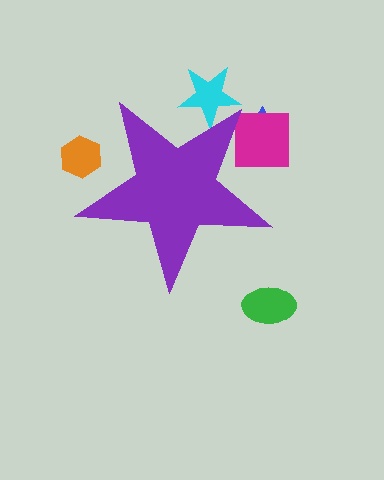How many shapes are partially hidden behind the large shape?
4 shapes are partially hidden.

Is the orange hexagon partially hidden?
Yes, the orange hexagon is partially hidden behind the purple star.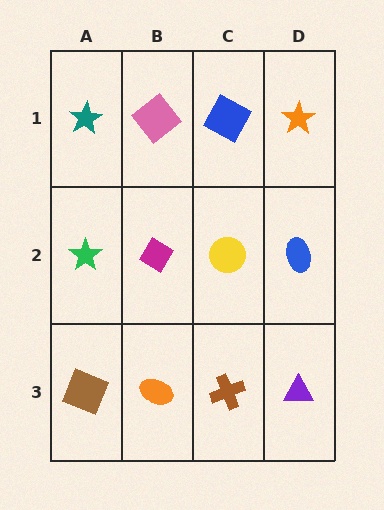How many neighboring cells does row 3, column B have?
3.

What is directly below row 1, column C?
A yellow circle.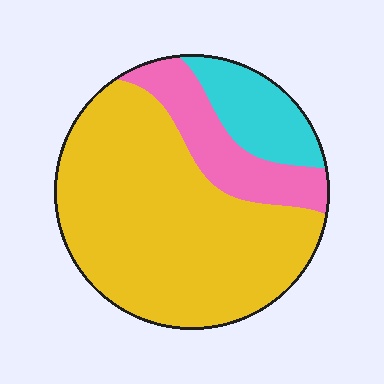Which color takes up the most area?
Yellow, at roughly 70%.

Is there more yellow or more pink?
Yellow.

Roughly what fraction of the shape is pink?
Pink takes up about one sixth (1/6) of the shape.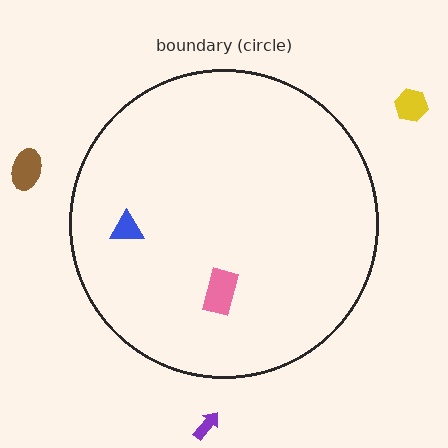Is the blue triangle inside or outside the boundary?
Inside.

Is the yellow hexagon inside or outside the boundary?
Outside.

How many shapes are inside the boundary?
3 inside, 3 outside.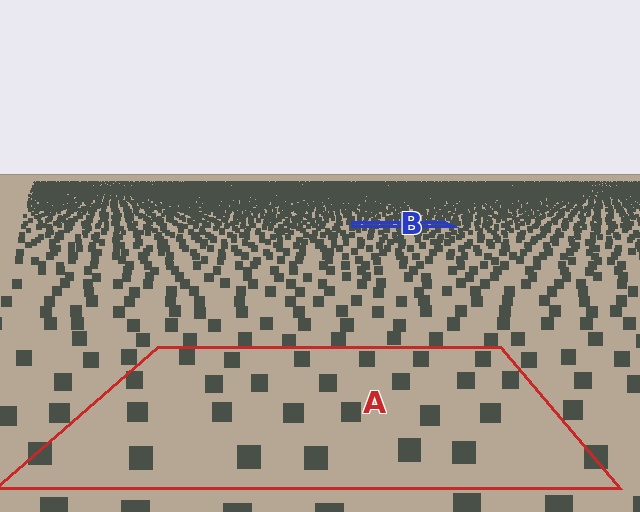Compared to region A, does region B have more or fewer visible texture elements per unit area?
Region B has more texture elements per unit area — they are packed more densely because it is farther away.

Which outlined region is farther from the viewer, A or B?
Region B is farther from the viewer — the texture elements inside it appear smaller and more densely packed.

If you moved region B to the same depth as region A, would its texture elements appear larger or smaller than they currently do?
They would appear larger. At a closer depth, the same texture elements are projected at a bigger on-screen size.